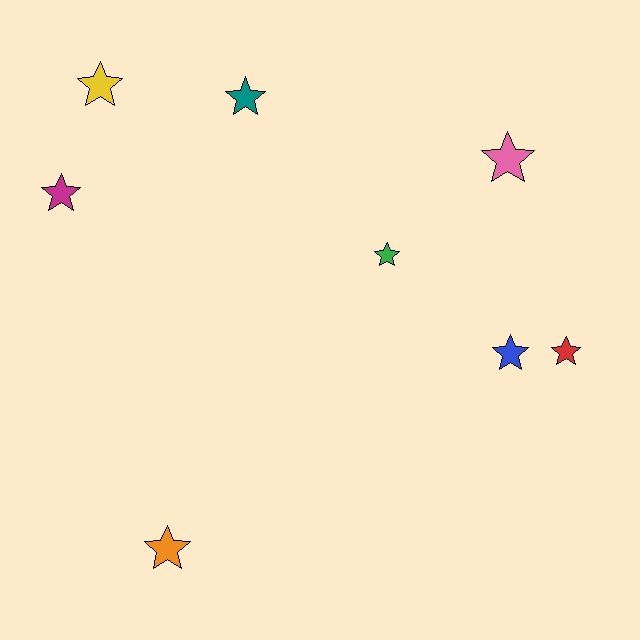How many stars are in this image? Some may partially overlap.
There are 8 stars.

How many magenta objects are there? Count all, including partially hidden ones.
There is 1 magenta object.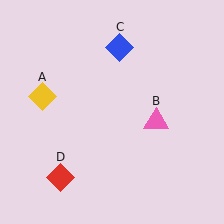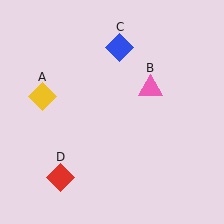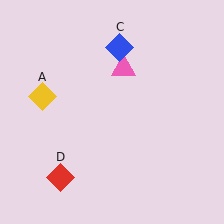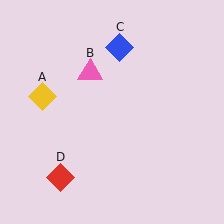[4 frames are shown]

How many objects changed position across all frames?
1 object changed position: pink triangle (object B).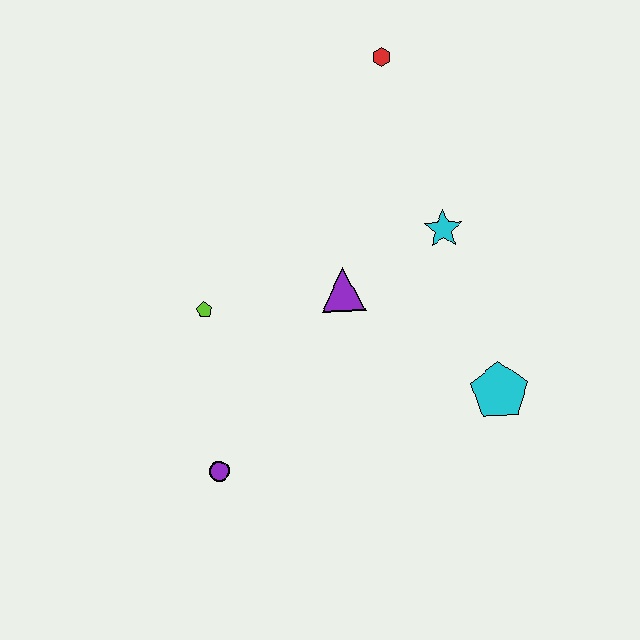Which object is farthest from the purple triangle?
The red hexagon is farthest from the purple triangle.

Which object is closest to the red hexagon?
The cyan star is closest to the red hexagon.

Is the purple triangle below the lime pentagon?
No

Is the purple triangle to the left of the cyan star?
Yes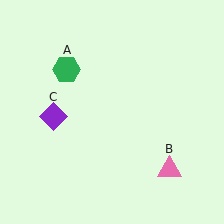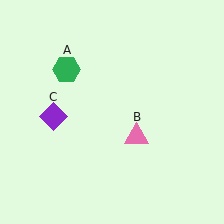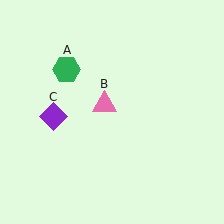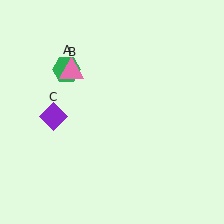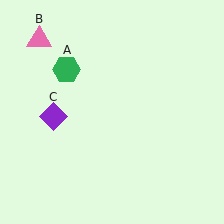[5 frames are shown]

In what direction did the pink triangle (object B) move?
The pink triangle (object B) moved up and to the left.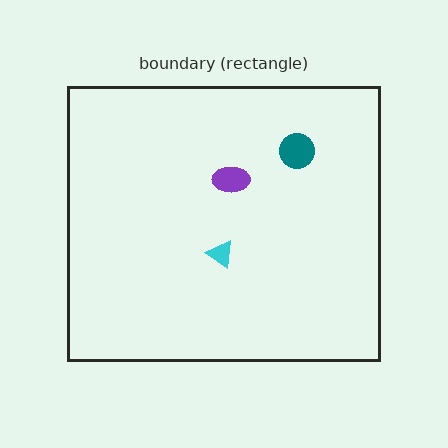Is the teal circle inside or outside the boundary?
Inside.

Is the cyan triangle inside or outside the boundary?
Inside.